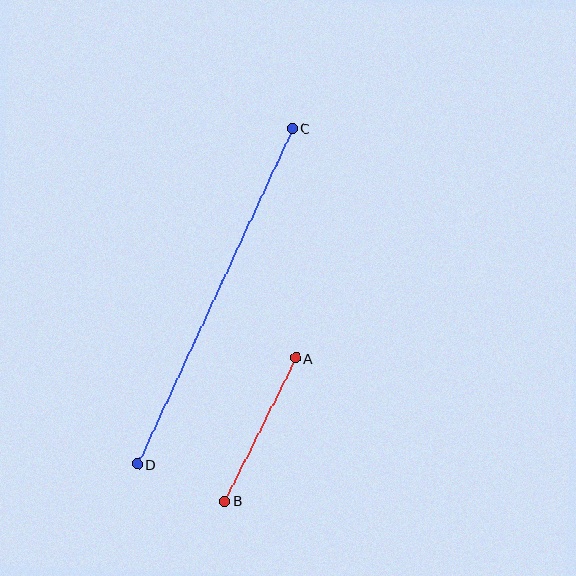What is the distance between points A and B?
The distance is approximately 159 pixels.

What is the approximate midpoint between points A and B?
The midpoint is at approximately (260, 430) pixels.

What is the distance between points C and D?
The distance is approximately 370 pixels.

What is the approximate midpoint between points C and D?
The midpoint is at approximately (215, 296) pixels.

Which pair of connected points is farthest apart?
Points C and D are farthest apart.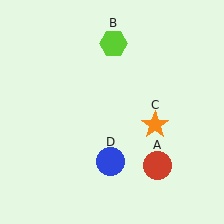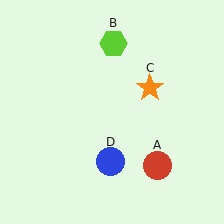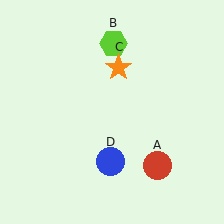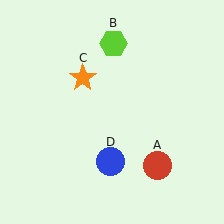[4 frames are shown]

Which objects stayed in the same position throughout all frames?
Red circle (object A) and lime hexagon (object B) and blue circle (object D) remained stationary.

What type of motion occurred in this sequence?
The orange star (object C) rotated counterclockwise around the center of the scene.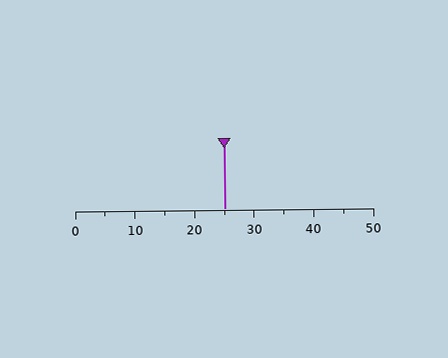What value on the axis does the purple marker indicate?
The marker indicates approximately 25.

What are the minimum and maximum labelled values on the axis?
The axis runs from 0 to 50.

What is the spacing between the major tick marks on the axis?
The major ticks are spaced 10 apart.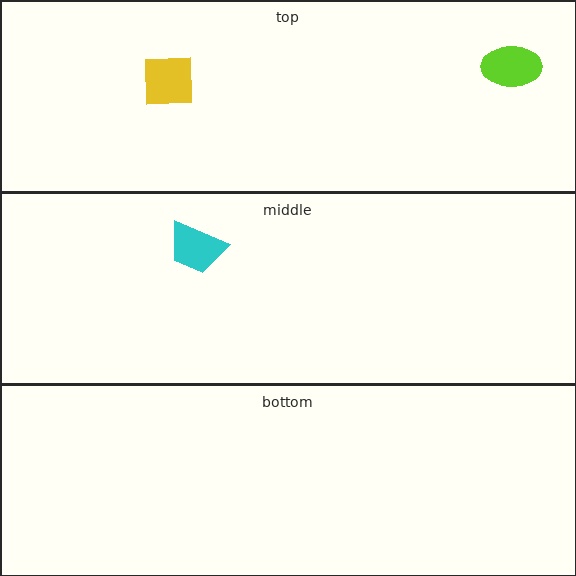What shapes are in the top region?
The lime ellipse, the yellow square.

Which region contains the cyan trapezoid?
The middle region.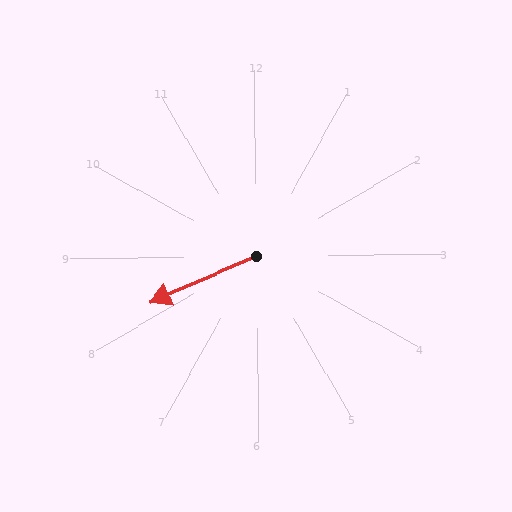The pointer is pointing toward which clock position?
Roughly 8 o'clock.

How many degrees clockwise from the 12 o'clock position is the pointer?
Approximately 247 degrees.